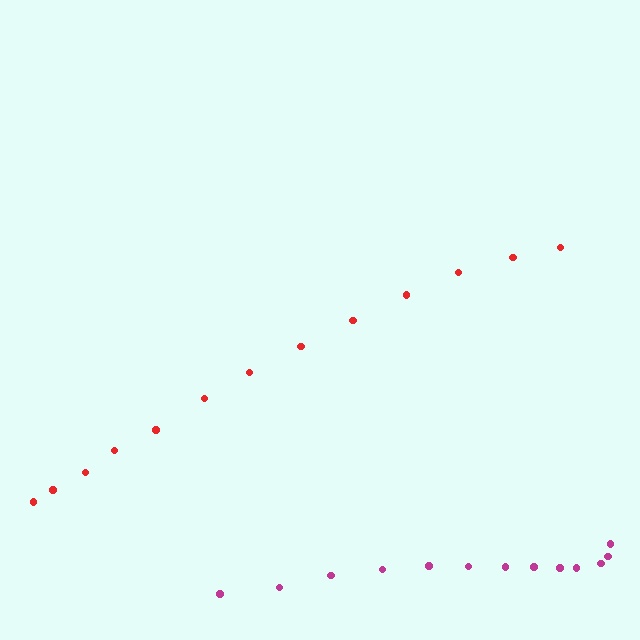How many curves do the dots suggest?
There are 2 distinct paths.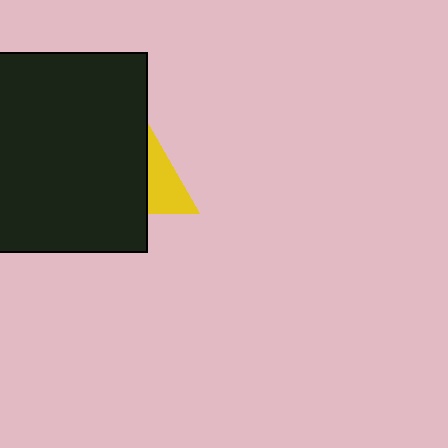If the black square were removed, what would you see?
You would see the complete yellow triangle.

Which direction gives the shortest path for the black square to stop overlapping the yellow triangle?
Moving left gives the shortest separation.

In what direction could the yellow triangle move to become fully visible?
The yellow triangle could move right. That would shift it out from behind the black square entirely.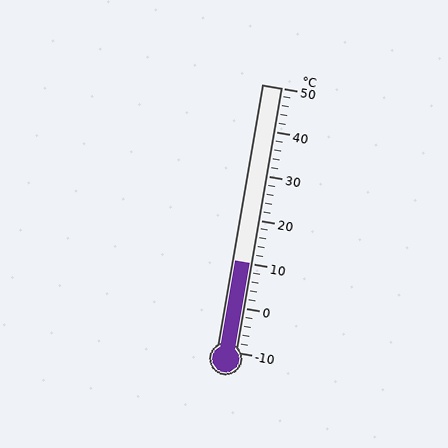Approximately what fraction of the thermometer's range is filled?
The thermometer is filled to approximately 35% of its range.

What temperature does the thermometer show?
The thermometer shows approximately 10°C.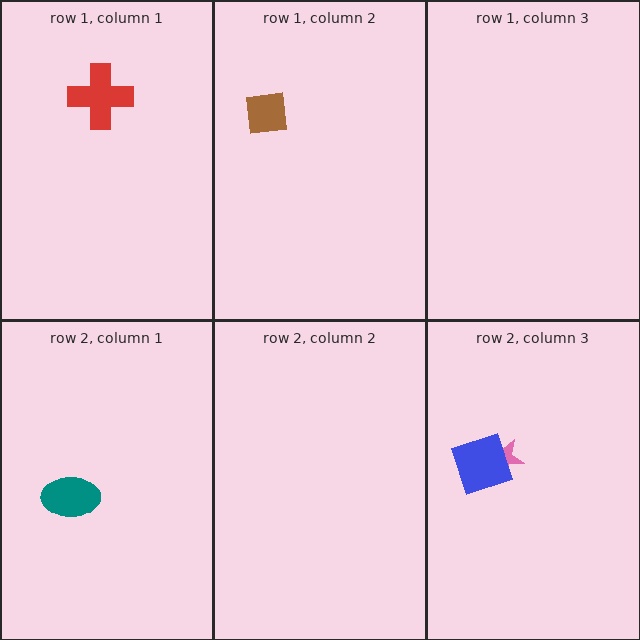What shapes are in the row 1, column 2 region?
The brown square.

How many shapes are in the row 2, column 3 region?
2.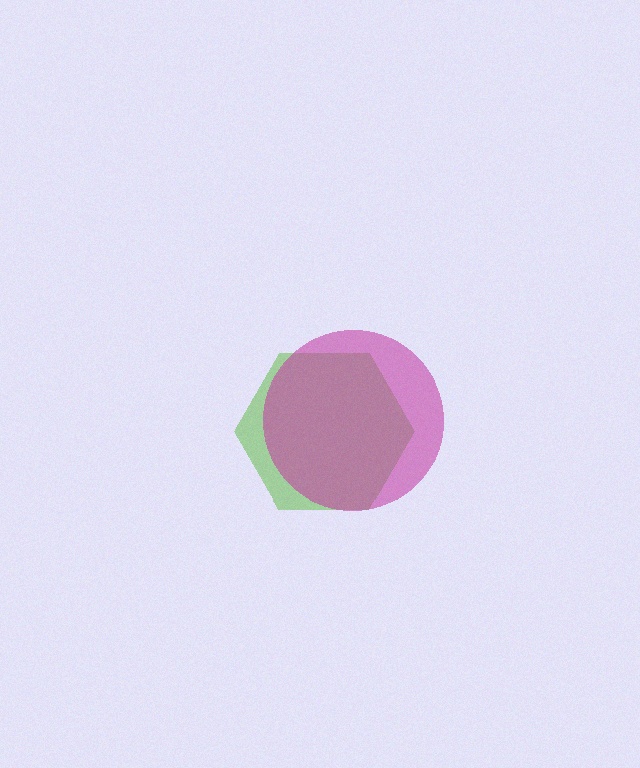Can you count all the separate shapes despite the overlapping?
Yes, there are 2 separate shapes.